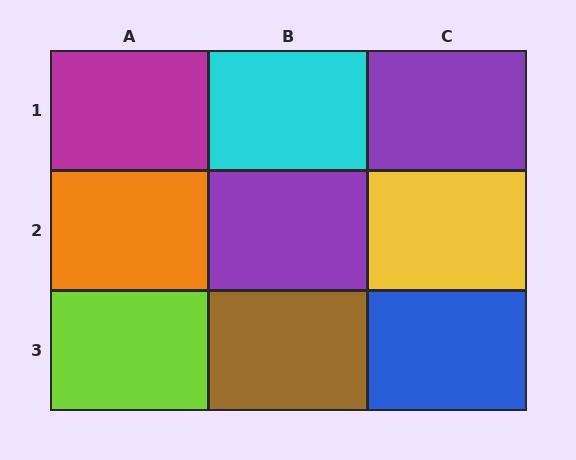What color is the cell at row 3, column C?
Blue.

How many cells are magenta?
1 cell is magenta.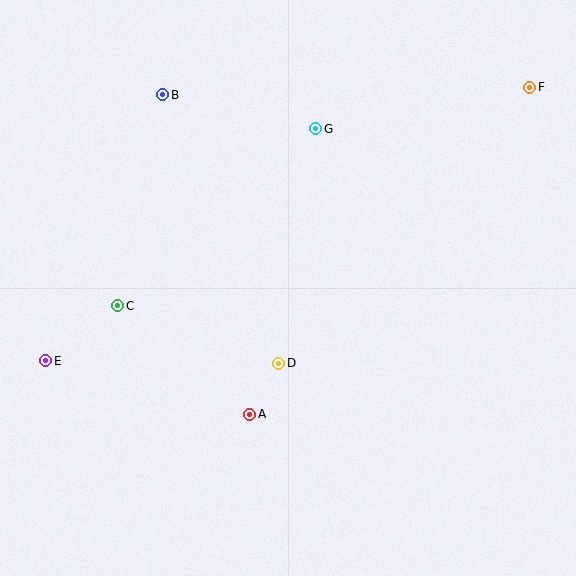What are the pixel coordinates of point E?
Point E is at (46, 361).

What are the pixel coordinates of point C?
Point C is at (118, 306).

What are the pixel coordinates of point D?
Point D is at (279, 363).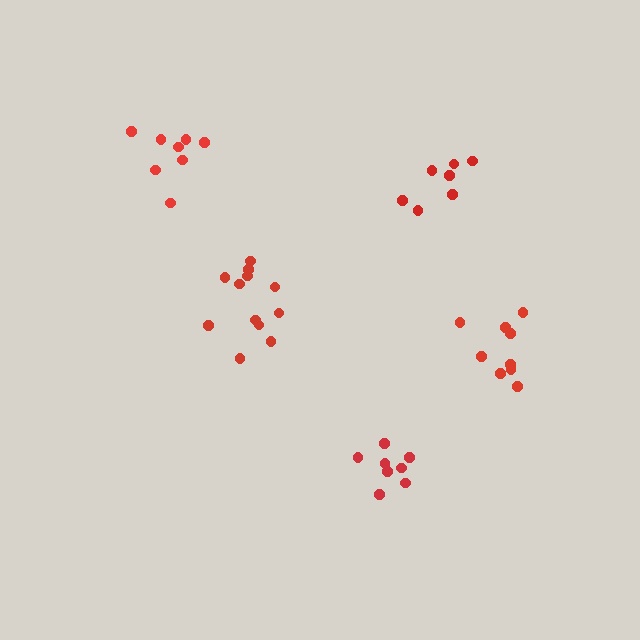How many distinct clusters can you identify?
There are 5 distinct clusters.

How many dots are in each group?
Group 1: 8 dots, Group 2: 7 dots, Group 3: 9 dots, Group 4: 12 dots, Group 5: 8 dots (44 total).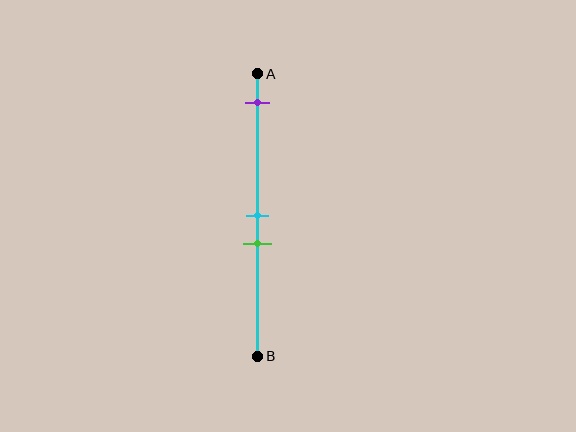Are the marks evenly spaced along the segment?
No, the marks are not evenly spaced.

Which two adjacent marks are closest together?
The cyan and green marks are the closest adjacent pair.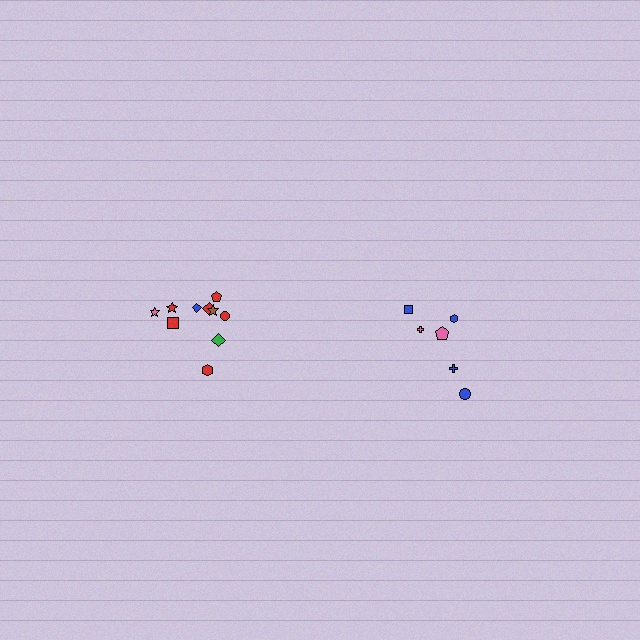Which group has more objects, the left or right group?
The left group.